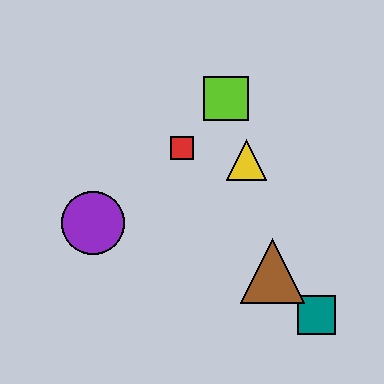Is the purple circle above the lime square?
No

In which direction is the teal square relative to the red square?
The teal square is below the red square.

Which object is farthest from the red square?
The teal square is farthest from the red square.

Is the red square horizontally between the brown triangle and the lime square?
No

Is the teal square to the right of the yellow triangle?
Yes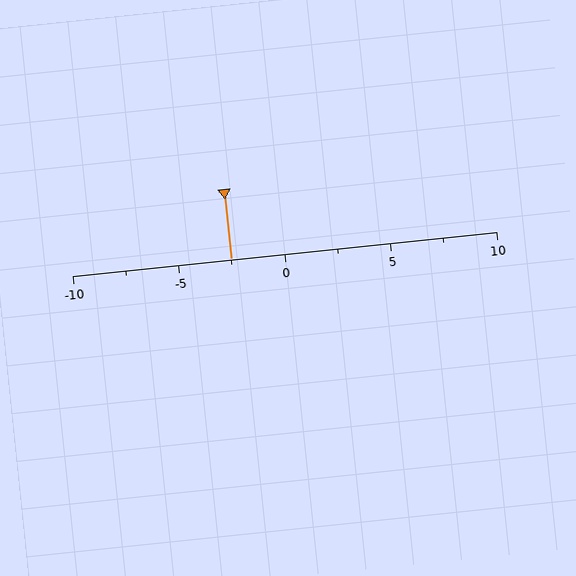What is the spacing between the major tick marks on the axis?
The major ticks are spaced 5 apart.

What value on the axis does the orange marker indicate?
The marker indicates approximately -2.5.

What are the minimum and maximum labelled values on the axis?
The axis runs from -10 to 10.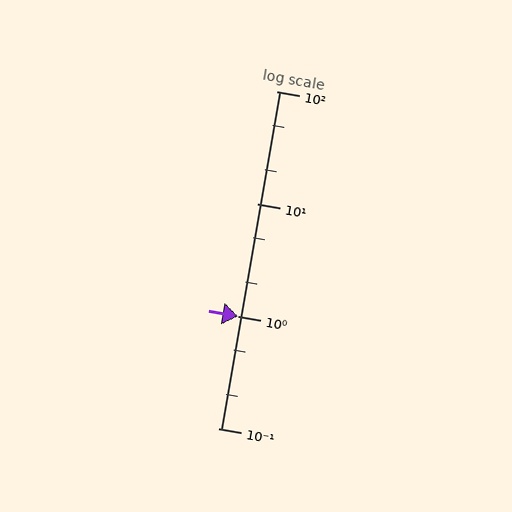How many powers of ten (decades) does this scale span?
The scale spans 3 decades, from 0.1 to 100.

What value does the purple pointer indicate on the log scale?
The pointer indicates approximately 1.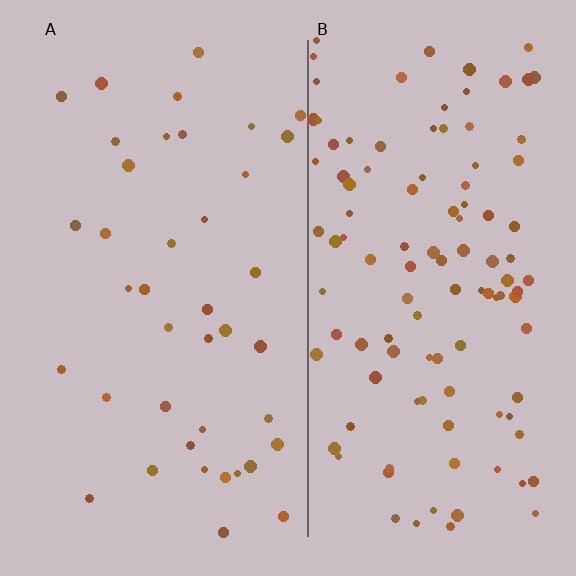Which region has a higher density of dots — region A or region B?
B (the right).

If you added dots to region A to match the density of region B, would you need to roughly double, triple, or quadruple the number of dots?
Approximately triple.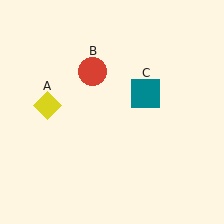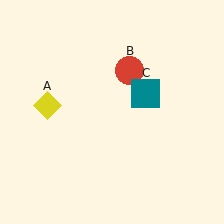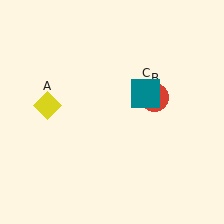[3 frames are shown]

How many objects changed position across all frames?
1 object changed position: red circle (object B).